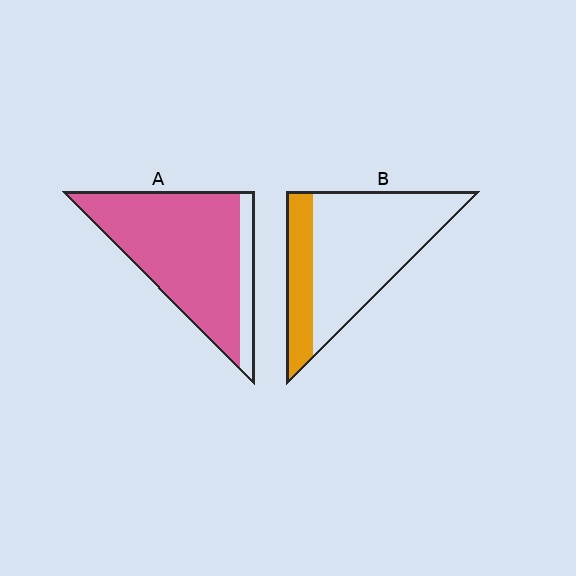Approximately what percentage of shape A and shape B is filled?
A is approximately 85% and B is approximately 25%.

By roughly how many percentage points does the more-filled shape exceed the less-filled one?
By roughly 60 percentage points (A over B).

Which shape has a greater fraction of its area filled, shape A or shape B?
Shape A.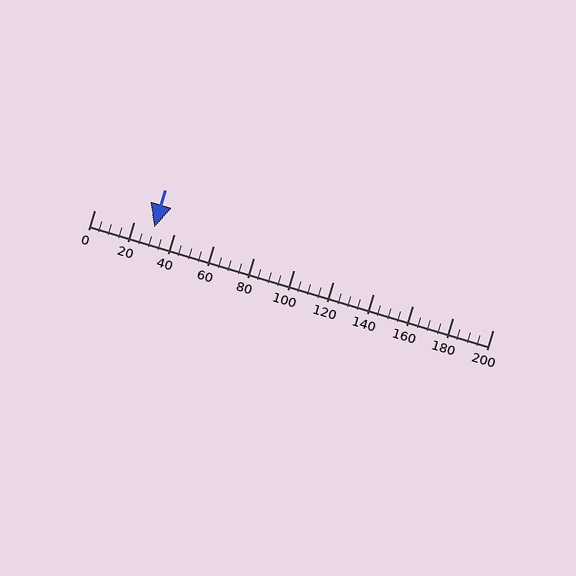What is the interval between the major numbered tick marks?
The major tick marks are spaced 20 units apart.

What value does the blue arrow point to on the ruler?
The blue arrow points to approximately 30.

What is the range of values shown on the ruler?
The ruler shows values from 0 to 200.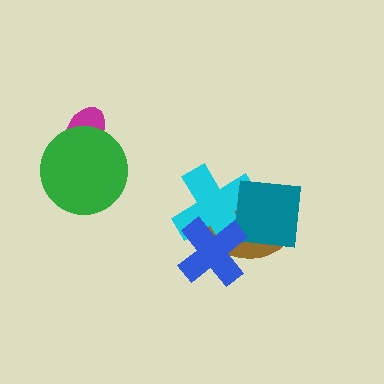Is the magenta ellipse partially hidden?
Yes, it is partially covered by another shape.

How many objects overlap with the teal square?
2 objects overlap with the teal square.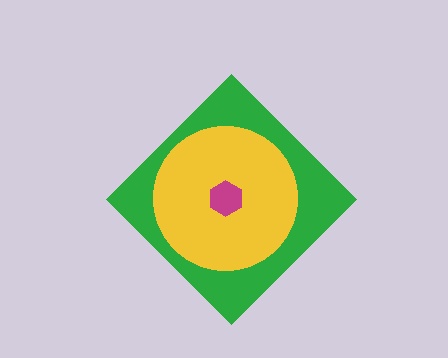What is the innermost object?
The magenta hexagon.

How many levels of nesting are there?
3.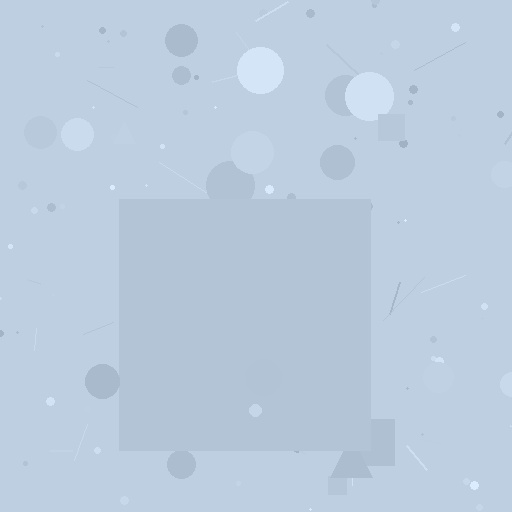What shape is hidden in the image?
A square is hidden in the image.